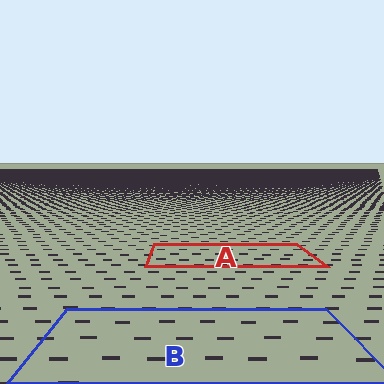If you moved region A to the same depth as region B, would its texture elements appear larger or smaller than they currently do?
They would appear larger. At a closer depth, the same texture elements are projected at a bigger on-screen size.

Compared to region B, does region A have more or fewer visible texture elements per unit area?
Region A has more texture elements per unit area — they are packed more densely because it is farther away.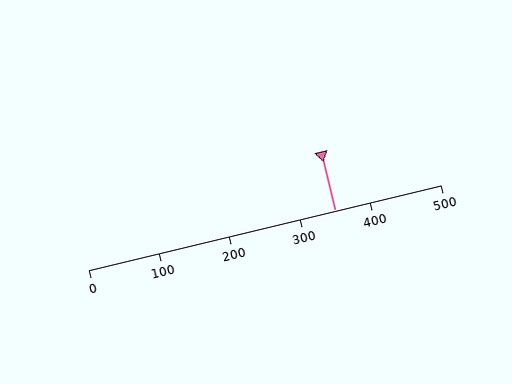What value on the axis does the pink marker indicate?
The marker indicates approximately 350.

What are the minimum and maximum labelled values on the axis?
The axis runs from 0 to 500.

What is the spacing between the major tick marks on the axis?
The major ticks are spaced 100 apart.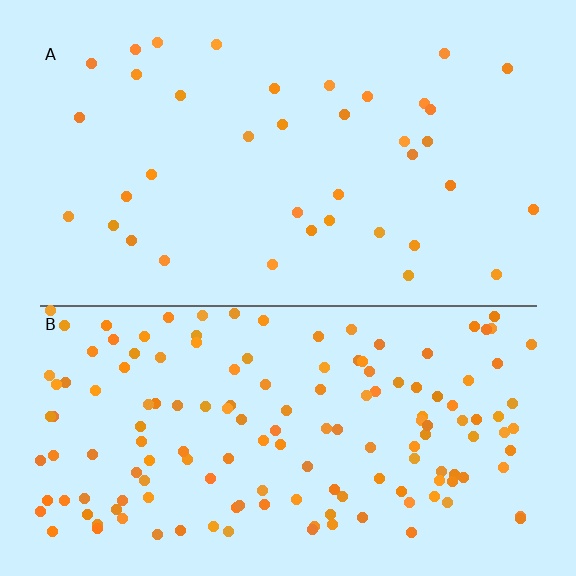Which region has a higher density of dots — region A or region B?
B (the bottom).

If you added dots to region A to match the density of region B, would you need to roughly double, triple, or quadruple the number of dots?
Approximately quadruple.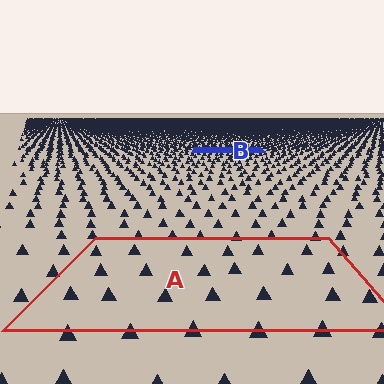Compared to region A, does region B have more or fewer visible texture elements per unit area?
Region B has more texture elements per unit area — they are packed more densely because it is farther away.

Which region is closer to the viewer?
Region A is closer. The texture elements there are larger and more spread out.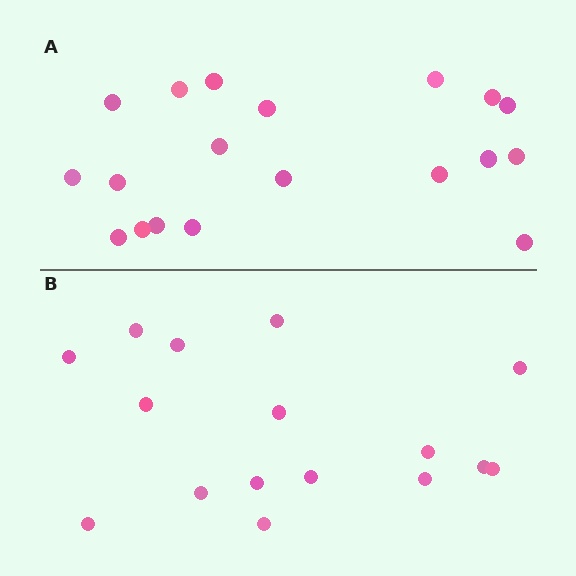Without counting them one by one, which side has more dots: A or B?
Region A (the top region) has more dots.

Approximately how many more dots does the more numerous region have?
Region A has just a few more — roughly 2 or 3 more dots than region B.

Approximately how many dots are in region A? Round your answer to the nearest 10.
About 20 dots. (The exact count is 19, which rounds to 20.)